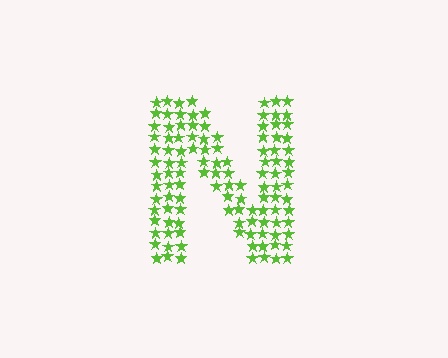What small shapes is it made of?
It is made of small stars.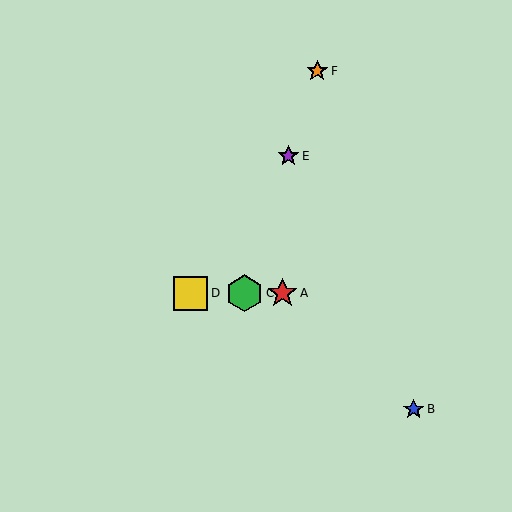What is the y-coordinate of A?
Object A is at y≈293.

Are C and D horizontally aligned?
Yes, both are at y≈293.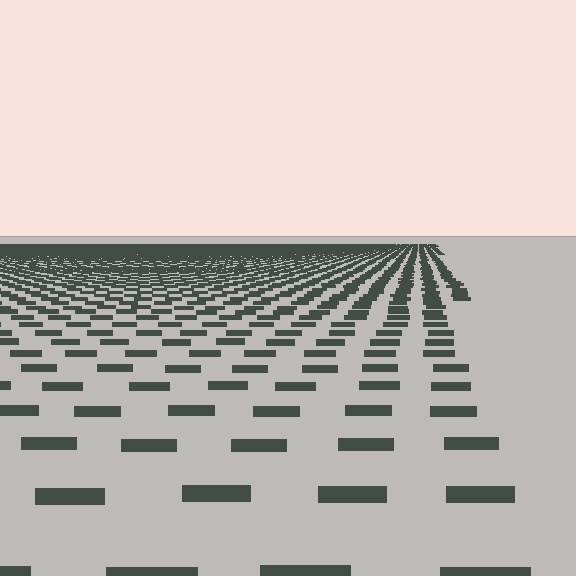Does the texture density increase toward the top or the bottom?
Density increases toward the top.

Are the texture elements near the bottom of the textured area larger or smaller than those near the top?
Larger. Near the bottom, elements are closer to the viewer and appear at a bigger on-screen size.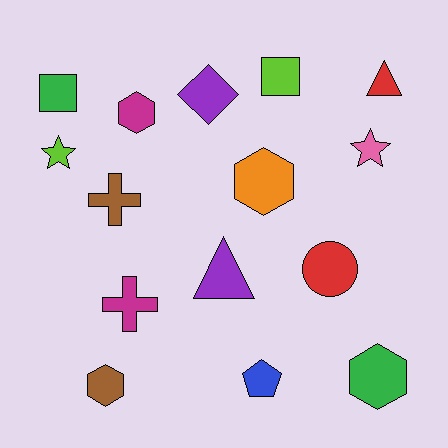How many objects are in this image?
There are 15 objects.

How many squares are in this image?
There are 2 squares.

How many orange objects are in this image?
There is 1 orange object.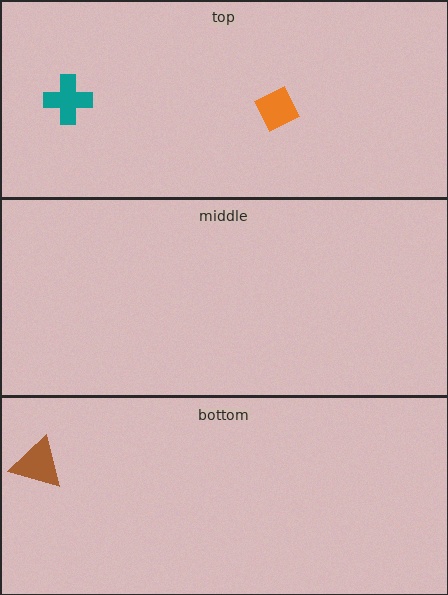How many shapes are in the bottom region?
1.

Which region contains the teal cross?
The top region.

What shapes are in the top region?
The teal cross, the orange diamond.